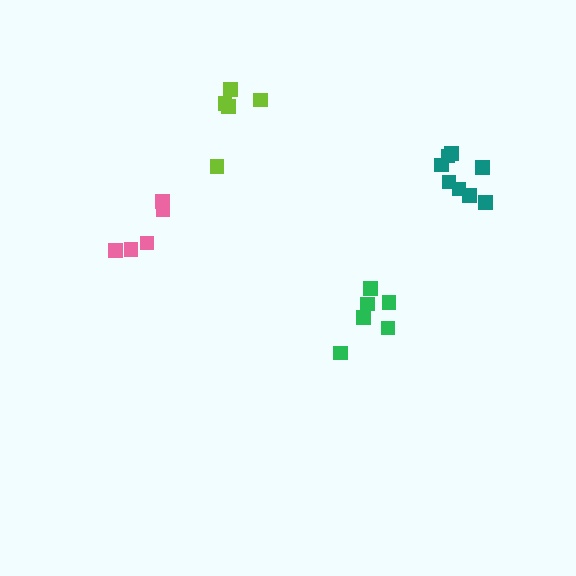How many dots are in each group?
Group 1: 6 dots, Group 2: 5 dots, Group 3: 5 dots, Group 4: 8 dots (24 total).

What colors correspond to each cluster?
The clusters are colored: green, pink, lime, teal.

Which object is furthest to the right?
The teal cluster is rightmost.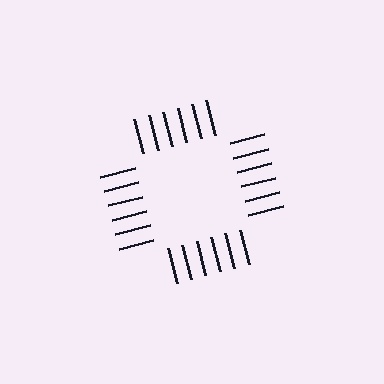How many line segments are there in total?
24 — 6 along each of the 4 edges.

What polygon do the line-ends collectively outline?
An illusory square — the line segments terminate on its edges but no continuous stroke is drawn.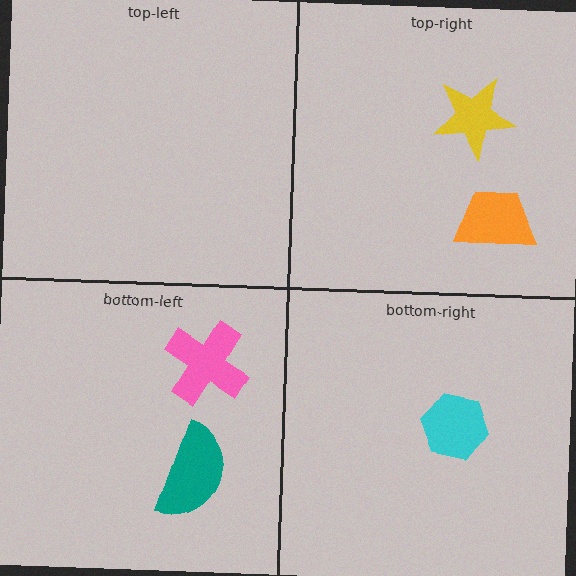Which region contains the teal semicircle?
The bottom-left region.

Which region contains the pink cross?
The bottom-left region.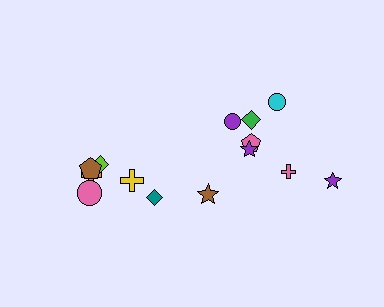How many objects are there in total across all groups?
There are 14 objects.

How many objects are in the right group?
There are 8 objects.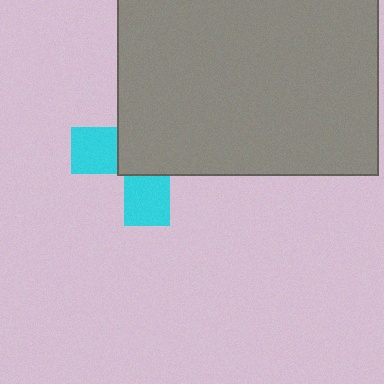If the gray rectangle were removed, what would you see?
You would see the complete cyan cross.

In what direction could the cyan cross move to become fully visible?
The cyan cross could move toward the lower-left. That would shift it out from behind the gray rectangle entirely.